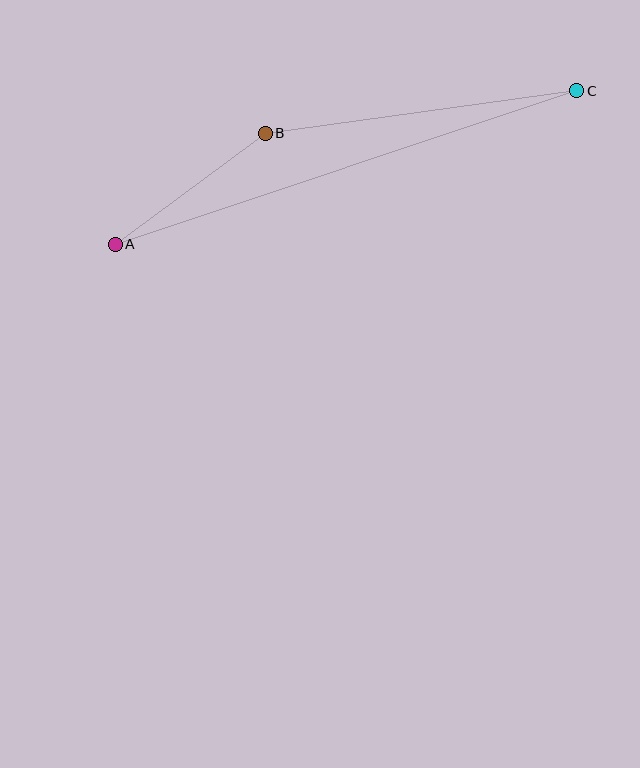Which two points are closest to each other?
Points A and B are closest to each other.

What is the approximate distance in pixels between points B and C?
The distance between B and C is approximately 314 pixels.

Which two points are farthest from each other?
Points A and C are farthest from each other.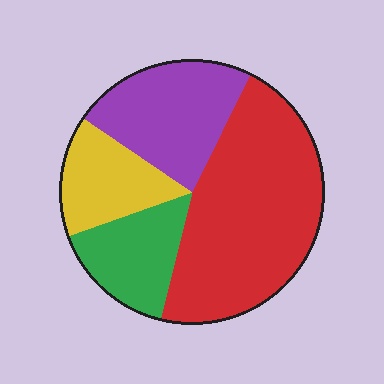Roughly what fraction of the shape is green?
Green takes up about one sixth (1/6) of the shape.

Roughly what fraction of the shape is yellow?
Yellow takes up about one sixth (1/6) of the shape.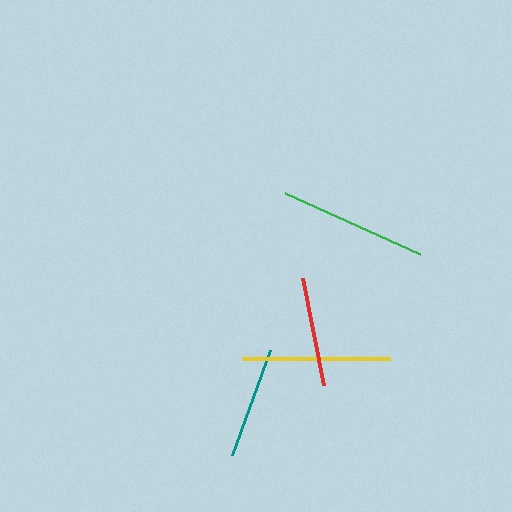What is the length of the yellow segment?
The yellow segment is approximately 149 pixels long.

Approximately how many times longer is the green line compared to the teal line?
The green line is approximately 1.3 times the length of the teal line.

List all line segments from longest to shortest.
From longest to shortest: yellow, green, teal, red.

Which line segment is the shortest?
The red line is the shortest at approximately 109 pixels.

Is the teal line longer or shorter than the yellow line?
The yellow line is longer than the teal line.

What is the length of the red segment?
The red segment is approximately 109 pixels long.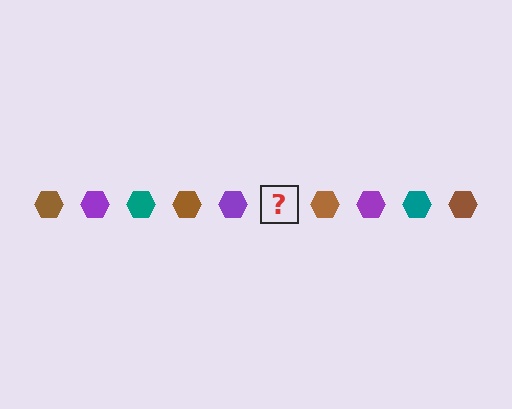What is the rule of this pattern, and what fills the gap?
The rule is that the pattern cycles through brown, purple, teal hexagons. The gap should be filled with a teal hexagon.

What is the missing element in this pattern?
The missing element is a teal hexagon.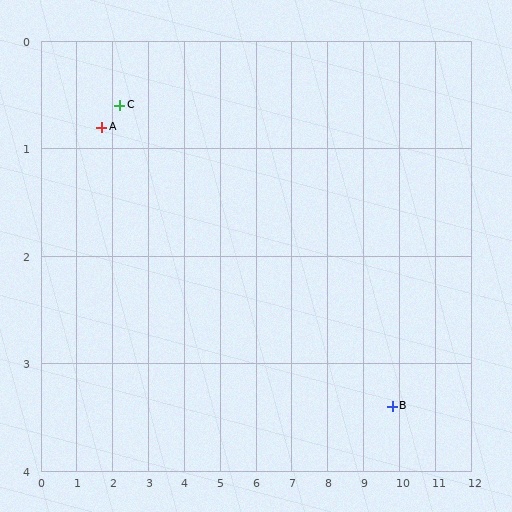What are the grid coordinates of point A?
Point A is at approximately (1.7, 0.8).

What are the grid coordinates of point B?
Point B is at approximately (9.8, 3.4).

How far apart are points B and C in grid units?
Points B and C are about 8.1 grid units apart.